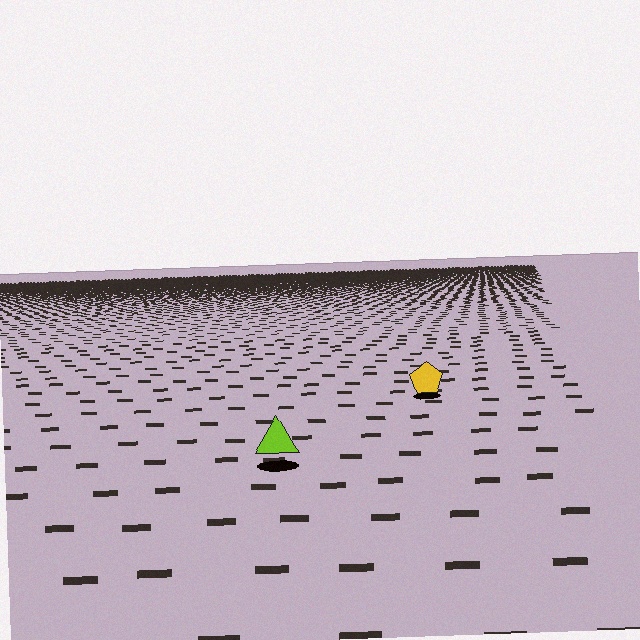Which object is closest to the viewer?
The lime triangle is closest. The texture marks near it are larger and more spread out.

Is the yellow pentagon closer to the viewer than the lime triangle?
No. The lime triangle is closer — you can tell from the texture gradient: the ground texture is coarser near it.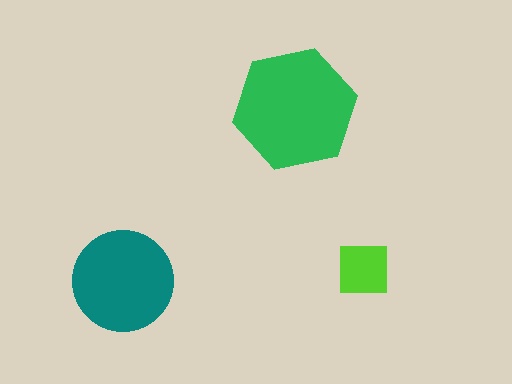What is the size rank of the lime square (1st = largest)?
3rd.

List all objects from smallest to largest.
The lime square, the teal circle, the green hexagon.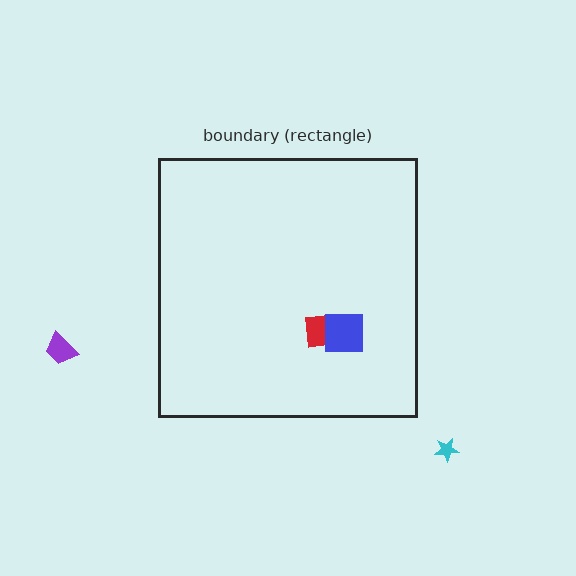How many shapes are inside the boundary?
2 inside, 2 outside.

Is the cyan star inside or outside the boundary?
Outside.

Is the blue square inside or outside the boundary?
Inside.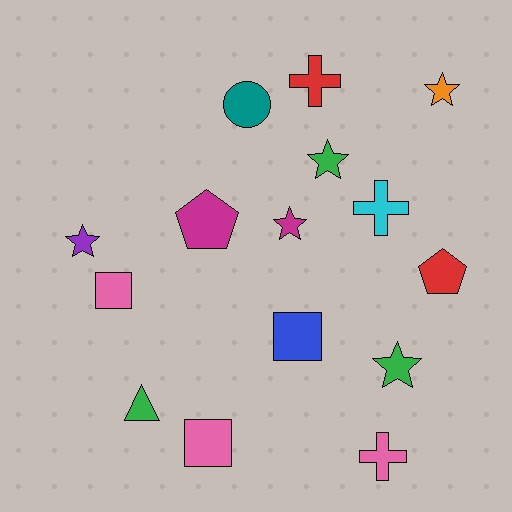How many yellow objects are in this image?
There are no yellow objects.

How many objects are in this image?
There are 15 objects.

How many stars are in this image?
There are 5 stars.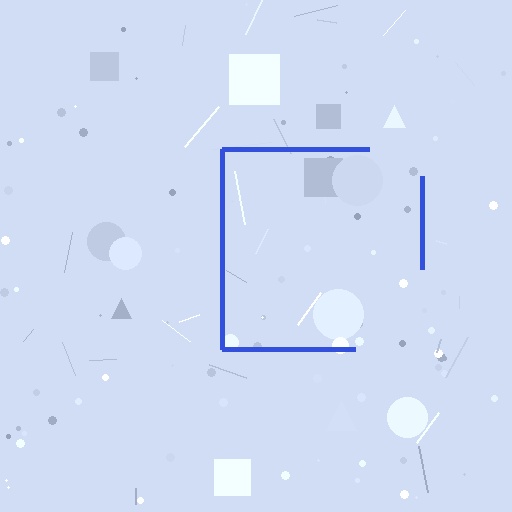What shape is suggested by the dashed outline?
The dashed outline suggests a square.